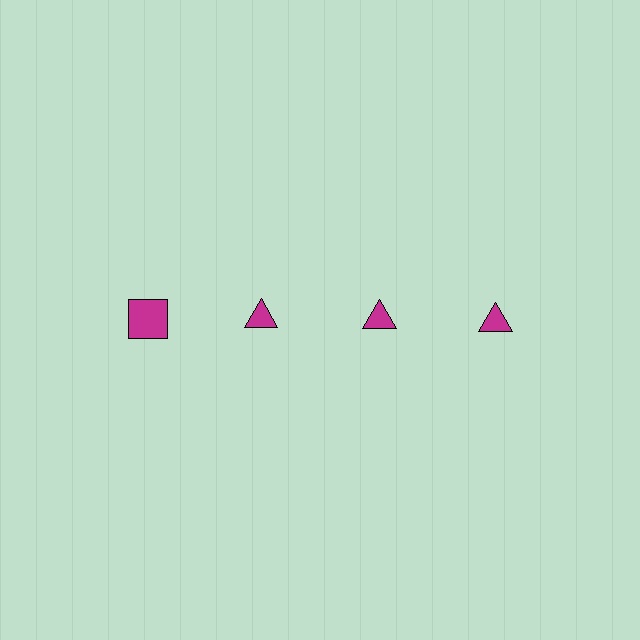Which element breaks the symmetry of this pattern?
The magenta square in the top row, leftmost column breaks the symmetry. All other shapes are magenta triangles.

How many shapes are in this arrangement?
There are 4 shapes arranged in a grid pattern.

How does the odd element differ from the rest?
It has a different shape: square instead of triangle.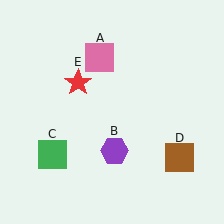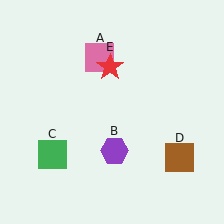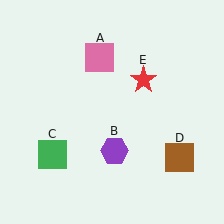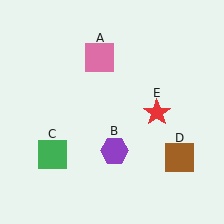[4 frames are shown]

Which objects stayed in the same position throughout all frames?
Pink square (object A) and purple hexagon (object B) and green square (object C) and brown square (object D) remained stationary.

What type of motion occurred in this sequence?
The red star (object E) rotated clockwise around the center of the scene.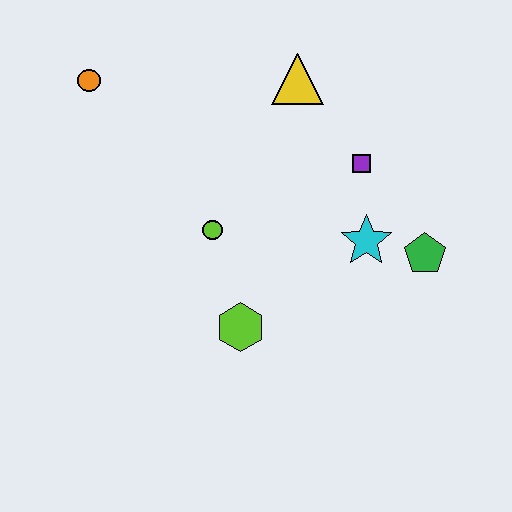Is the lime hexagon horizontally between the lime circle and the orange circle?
No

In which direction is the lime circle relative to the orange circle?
The lime circle is below the orange circle.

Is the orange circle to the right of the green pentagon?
No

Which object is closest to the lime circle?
The lime hexagon is closest to the lime circle.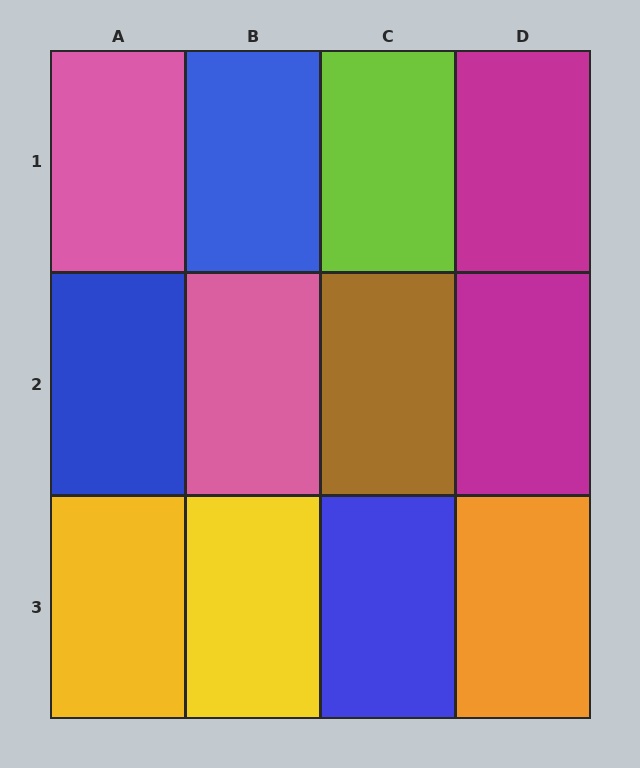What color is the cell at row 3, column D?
Orange.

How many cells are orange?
1 cell is orange.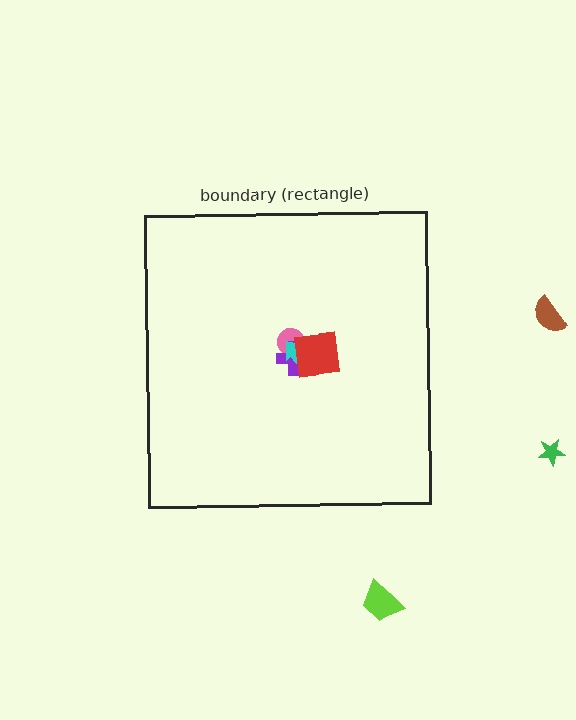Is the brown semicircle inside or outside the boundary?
Outside.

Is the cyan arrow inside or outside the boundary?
Inside.